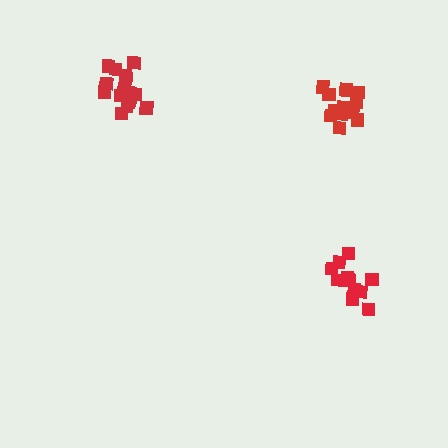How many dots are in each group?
Group 1: 17 dots, Group 2: 12 dots, Group 3: 12 dots (41 total).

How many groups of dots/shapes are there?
There are 3 groups.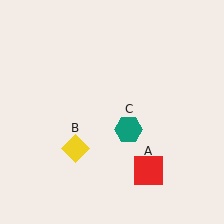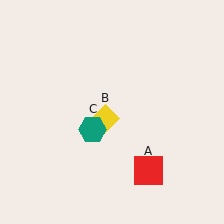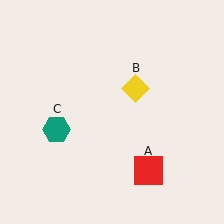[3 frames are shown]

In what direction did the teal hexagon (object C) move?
The teal hexagon (object C) moved left.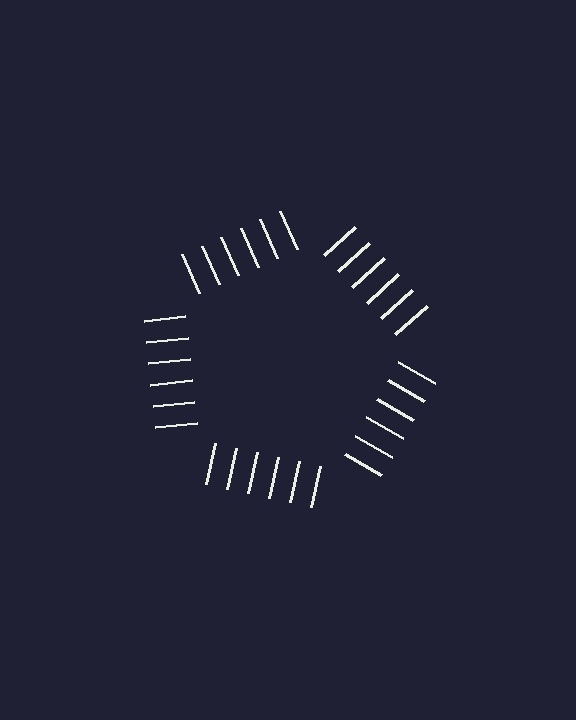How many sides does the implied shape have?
5 sides — the line-ends trace a pentagon.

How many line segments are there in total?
30 — 6 along each of the 5 edges.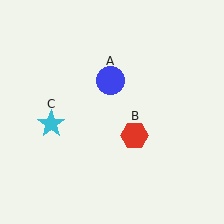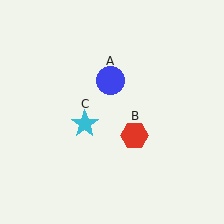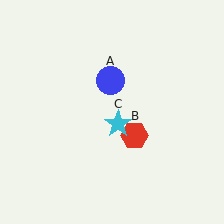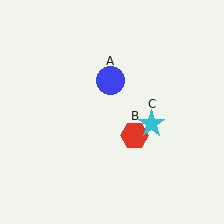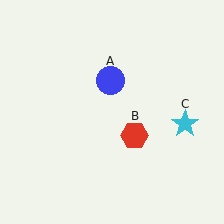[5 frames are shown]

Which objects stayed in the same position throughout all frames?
Blue circle (object A) and red hexagon (object B) remained stationary.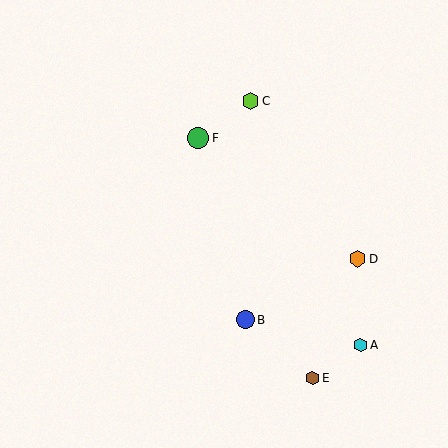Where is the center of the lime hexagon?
The center of the lime hexagon is at (251, 101).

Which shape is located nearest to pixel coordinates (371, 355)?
The cyan hexagon (labeled A) at (360, 345) is nearest to that location.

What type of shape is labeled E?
Shape E is a brown hexagon.